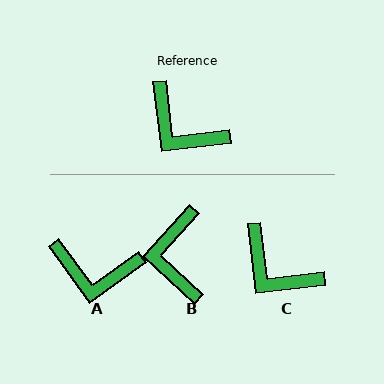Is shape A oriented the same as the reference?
No, it is off by about 29 degrees.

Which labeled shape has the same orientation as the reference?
C.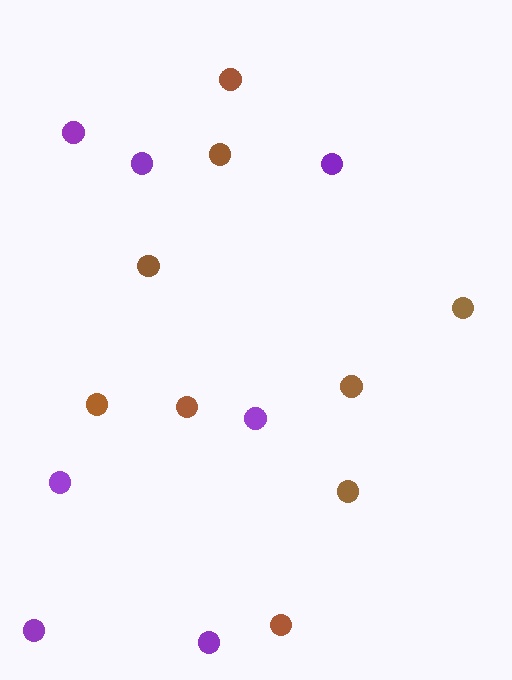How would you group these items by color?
There are 2 groups: one group of brown circles (9) and one group of purple circles (7).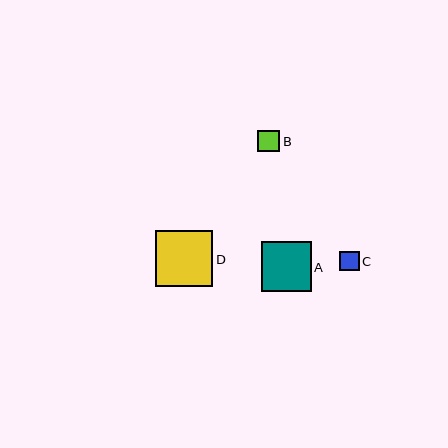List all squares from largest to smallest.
From largest to smallest: D, A, B, C.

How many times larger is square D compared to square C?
Square D is approximately 3.0 times the size of square C.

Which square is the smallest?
Square C is the smallest with a size of approximately 19 pixels.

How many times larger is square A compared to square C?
Square A is approximately 2.6 times the size of square C.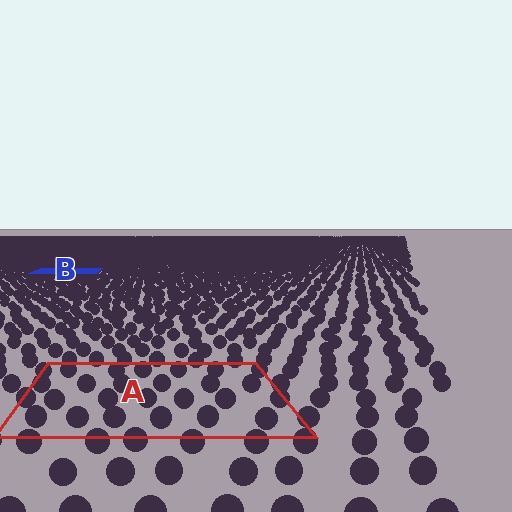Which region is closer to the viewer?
Region A is closer. The texture elements there are larger and more spread out.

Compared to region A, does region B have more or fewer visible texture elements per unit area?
Region B has more texture elements per unit area — they are packed more densely because it is farther away.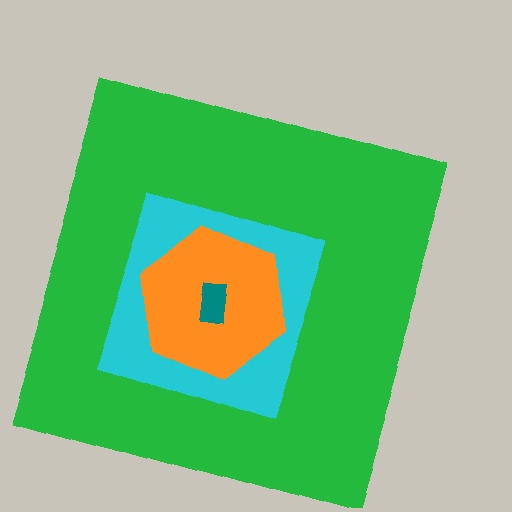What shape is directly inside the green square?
The cyan diamond.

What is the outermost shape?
The green square.